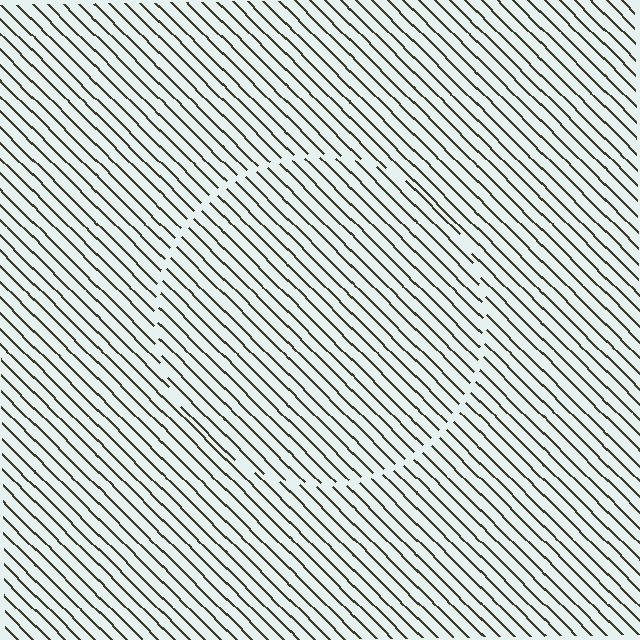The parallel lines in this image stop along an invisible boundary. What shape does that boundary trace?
An illusory circle. The interior of the shape contains the same grating, shifted by half a period — the contour is defined by the phase discontinuity where line-ends from the inner and outer gratings abut.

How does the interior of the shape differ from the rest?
The interior of the shape contains the same grating, shifted by half a period — the contour is defined by the phase discontinuity where line-ends from the inner and outer gratings abut.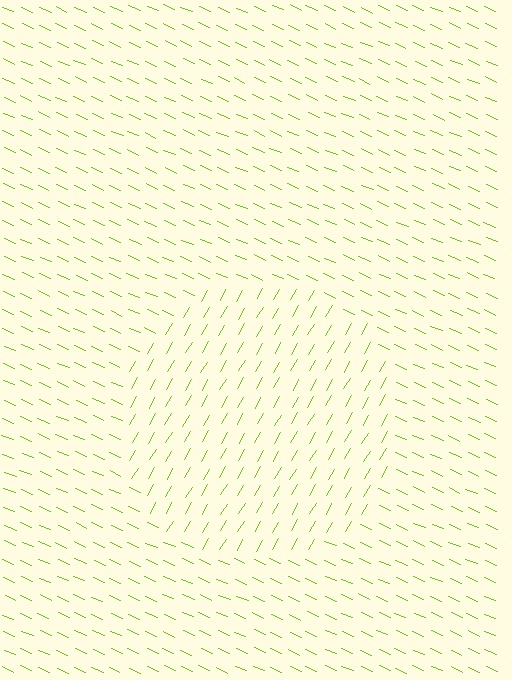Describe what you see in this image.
The image is filled with small lime line segments. A circle region in the image has lines oriented differently from the surrounding lines, creating a visible texture boundary.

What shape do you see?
I see a circle.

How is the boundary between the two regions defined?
The boundary is defined purely by a change in line orientation (approximately 84 degrees difference). All lines are the same color and thickness.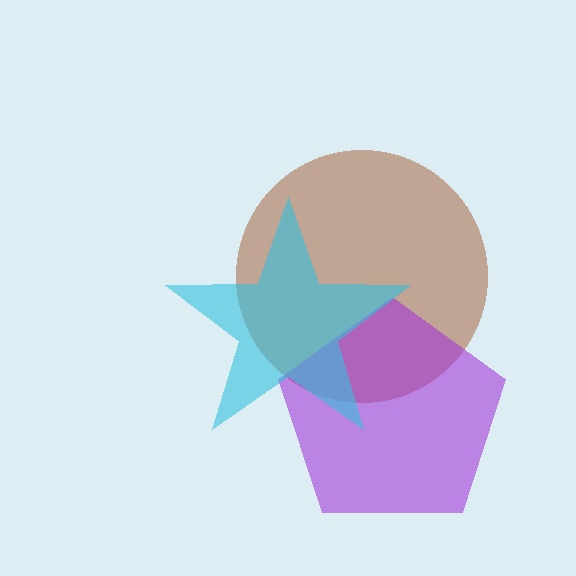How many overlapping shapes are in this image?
There are 3 overlapping shapes in the image.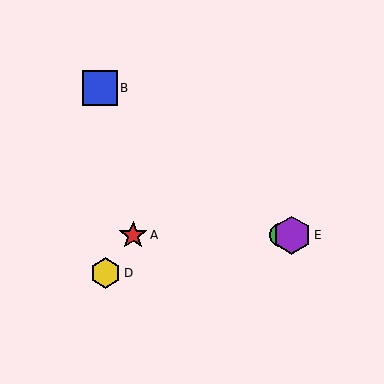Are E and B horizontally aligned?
No, E is at y≈235 and B is at y≈88.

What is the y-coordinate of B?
Object B is at y≈88.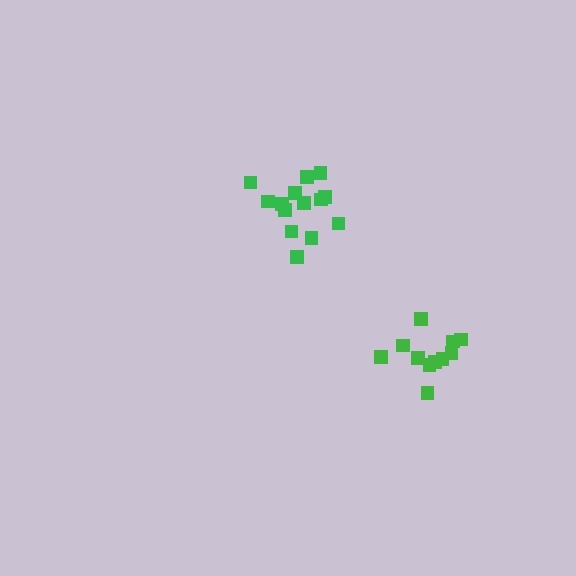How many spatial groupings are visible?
There are 2 spatial groupings.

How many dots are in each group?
Group 1: 14 dots, Group 2: 11 dots (25 total).